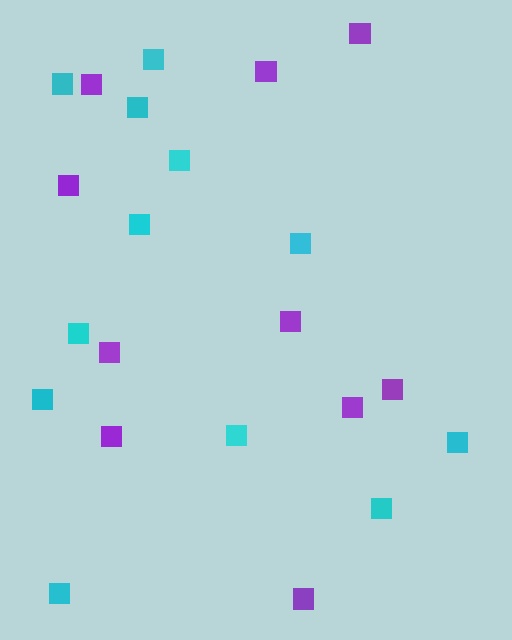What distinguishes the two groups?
There are 2 groups: one group of purple squares (10) and one group of cyan squares (12).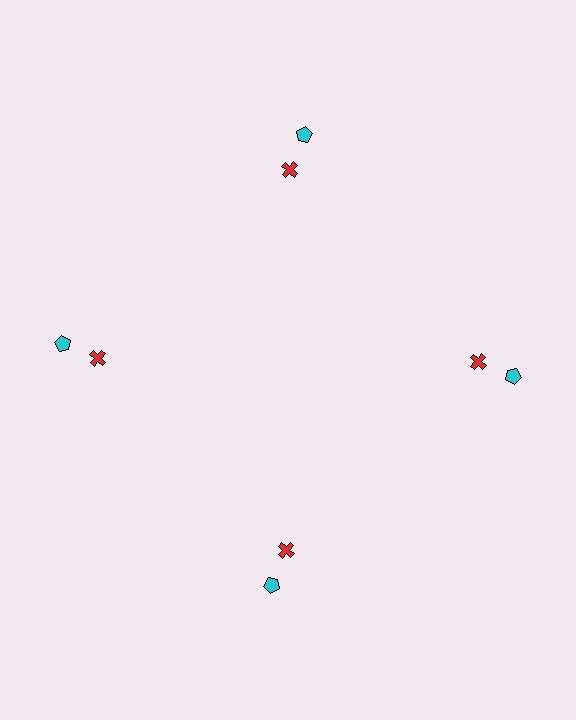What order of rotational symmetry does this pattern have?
This pattern has 4-fold rotational symmetry.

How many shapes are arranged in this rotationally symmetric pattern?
There are 8 shapes, arranged in 4 groups of 2.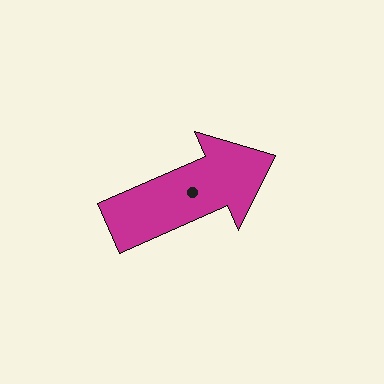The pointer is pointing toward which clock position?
Roughly 2 o'clock.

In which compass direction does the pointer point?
Northeast.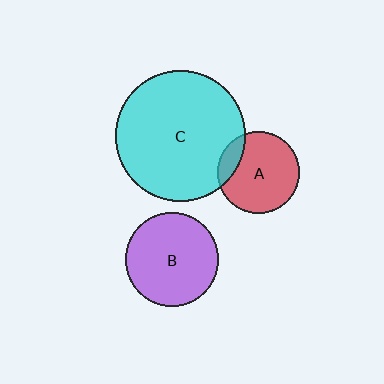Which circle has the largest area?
Circle C (cyan).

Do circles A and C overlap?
Yes.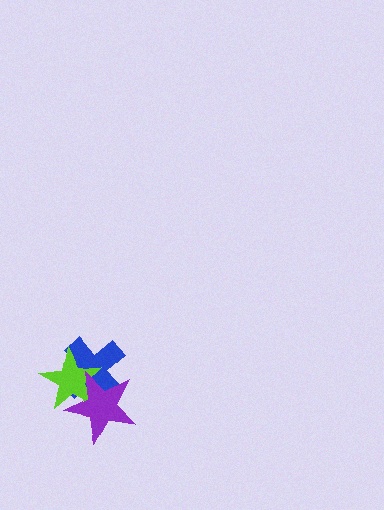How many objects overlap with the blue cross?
2 objects overlap with the blue cross.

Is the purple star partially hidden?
No, no other shape covers it.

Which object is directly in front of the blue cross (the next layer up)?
The lime star is directly in front of the blue cross.